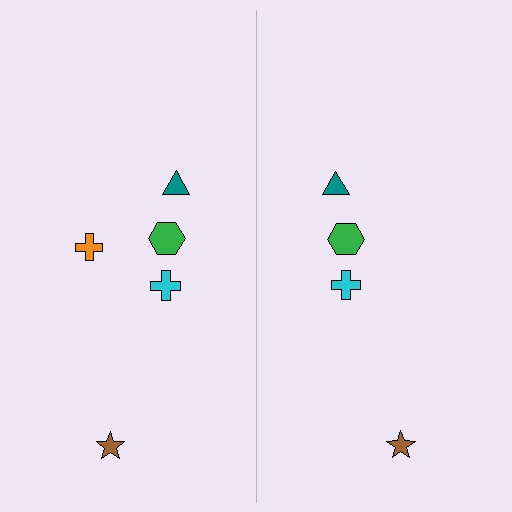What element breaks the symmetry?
A orange cross is missing from the right side.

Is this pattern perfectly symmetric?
No, the pattern is not perfectly symmetric. A orange cross is missing from the right side.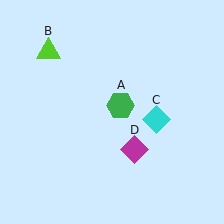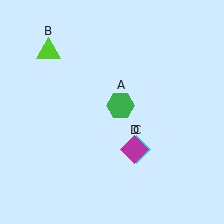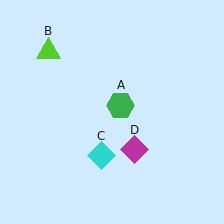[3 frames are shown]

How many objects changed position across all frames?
1 object changed position: cyan diamond (object C).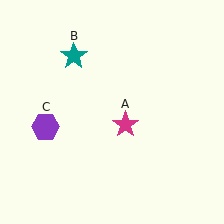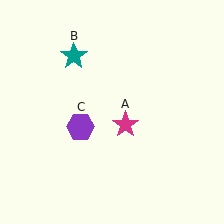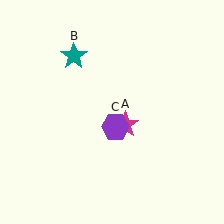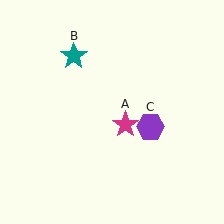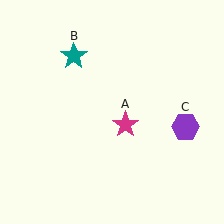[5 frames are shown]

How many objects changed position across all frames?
1 object changed position: purple hexagon (object C).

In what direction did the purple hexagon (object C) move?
The purple hexagon (object C) moved right.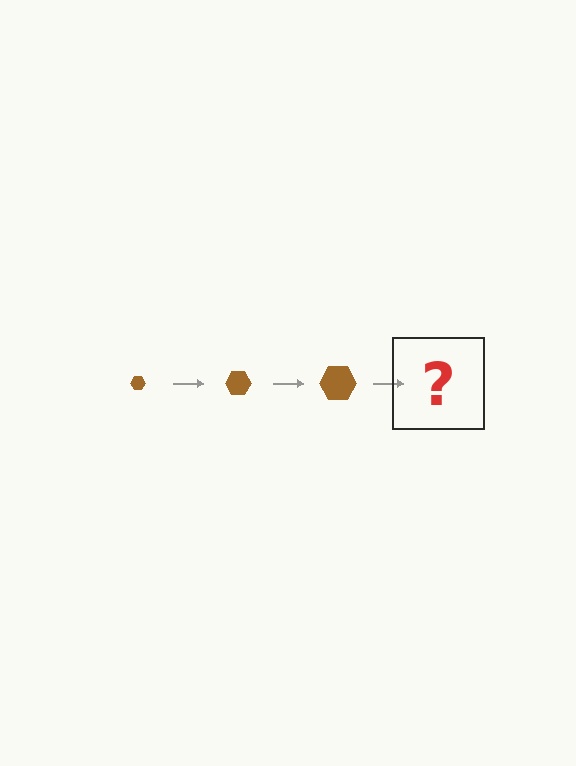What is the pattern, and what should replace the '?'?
The pattern is that the hexagon gets progressively larger each step. The '?' should be a brown hexagon, larger than the previous one.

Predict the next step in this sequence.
The next step is a brown hexagon, larger than the previous one.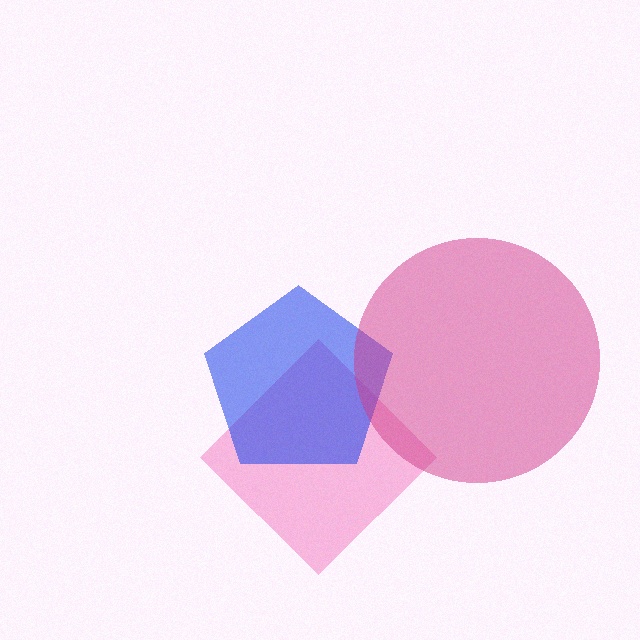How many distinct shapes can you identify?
There are 3 distinct shapes: a pink diamond, a blue pentagon, a magenta circle.